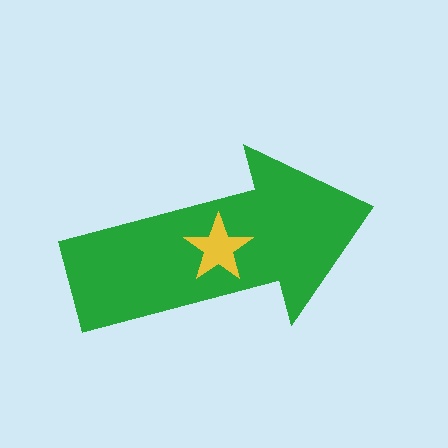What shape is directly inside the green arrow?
The yellow star.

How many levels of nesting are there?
2.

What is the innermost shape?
The yellow star.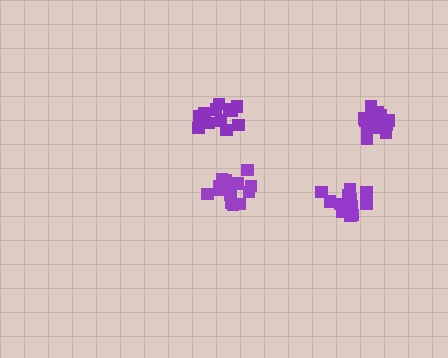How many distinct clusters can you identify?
There are 4 distinct clusters.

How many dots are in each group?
Group 1: 16 dots, Group 2: 14 dots, Group 3: 15 dots, Group 4: 15 dots (60 total).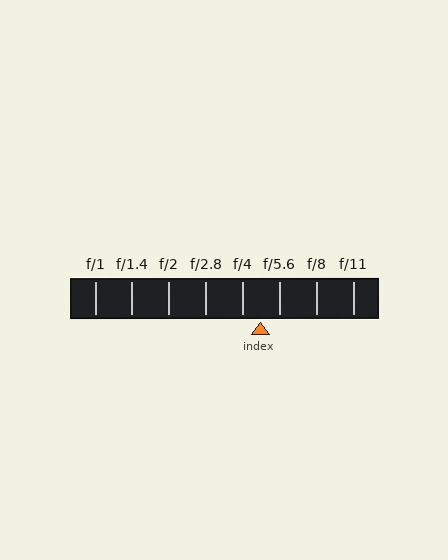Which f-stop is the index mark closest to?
The index mark is closest to f/4.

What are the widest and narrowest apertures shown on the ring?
The widest aperture shown is f/1 and the narrowest is f/11.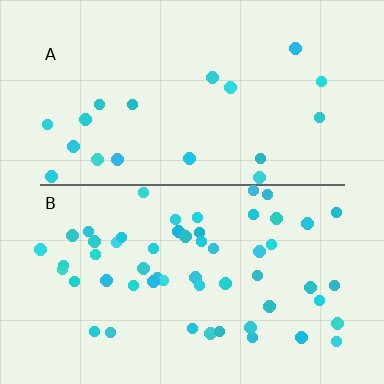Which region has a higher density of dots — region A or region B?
B (the bottom).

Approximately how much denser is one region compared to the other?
Approximately 2.9× — region B over region A.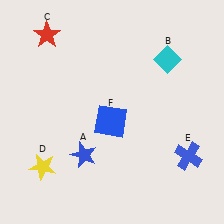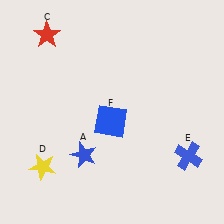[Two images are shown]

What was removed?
The cyan diamond (B) was removed in Image 2.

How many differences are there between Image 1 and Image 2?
There is 1 difference between the two images.